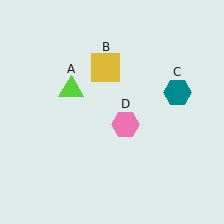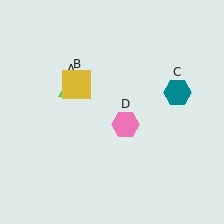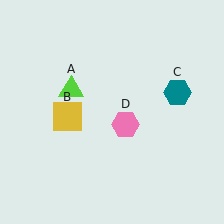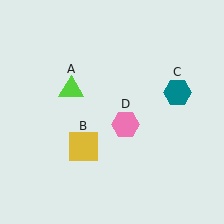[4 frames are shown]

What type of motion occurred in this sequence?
The yellow square (object B) rotated counterclockwise around the center of the scene.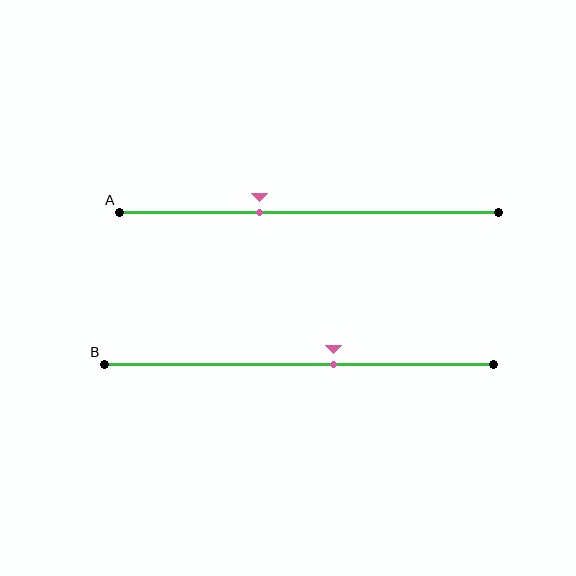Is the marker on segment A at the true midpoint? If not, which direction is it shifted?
No, the marker on segment A is shifted to the left by about 13% of the segment length.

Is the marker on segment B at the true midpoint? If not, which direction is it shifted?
No, the marker on segment B is shifted to the right by about 9% of the segment length.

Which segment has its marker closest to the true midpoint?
Segment B has its marker closest to the true midpoint.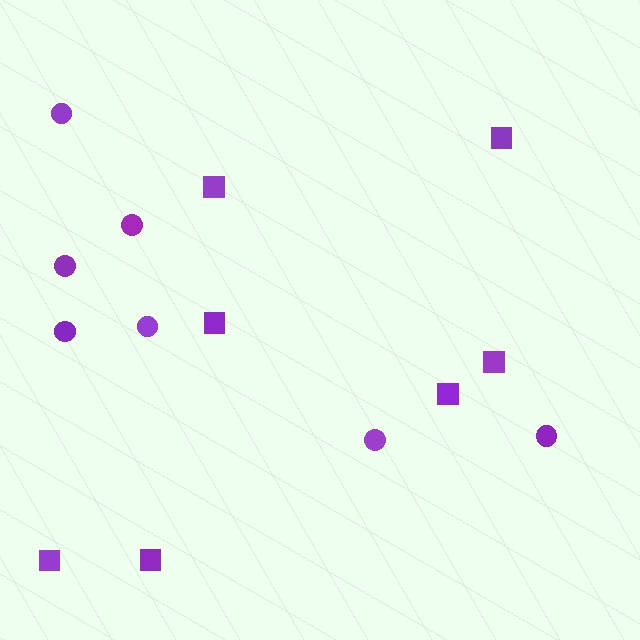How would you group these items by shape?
There are 2 groups: one group of squares (7) and one group of circles (7).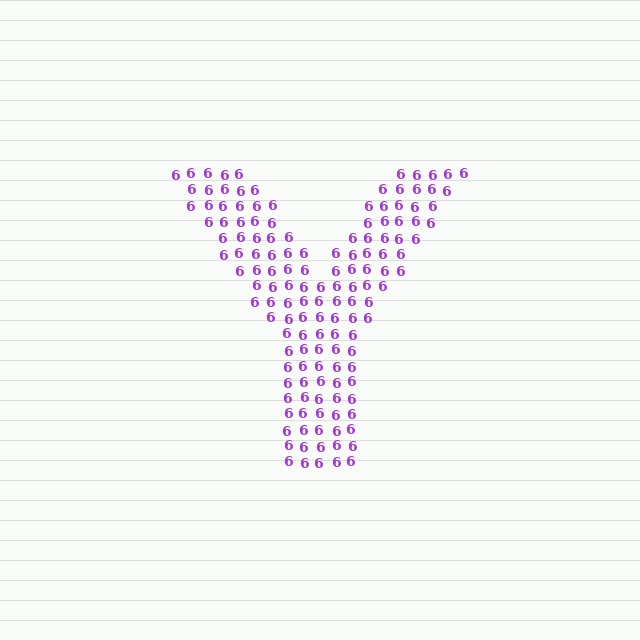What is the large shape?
The large shape is the letter Y.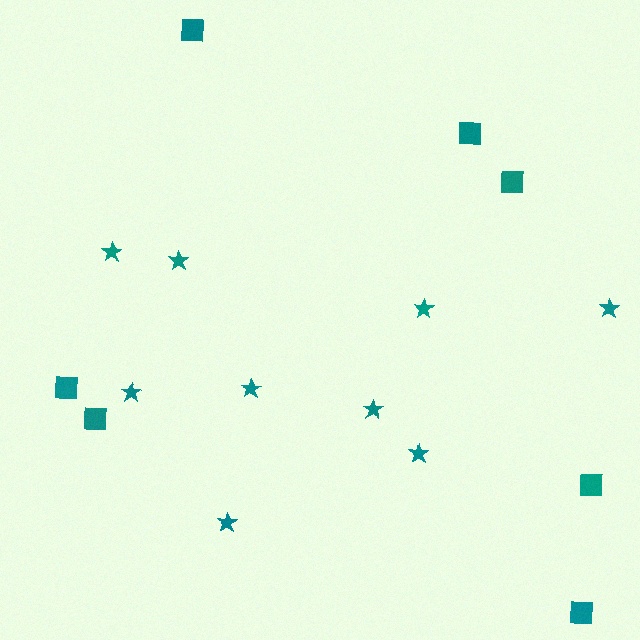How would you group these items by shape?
There are 2 groups: one group of stars (9) and one group of squares (7).